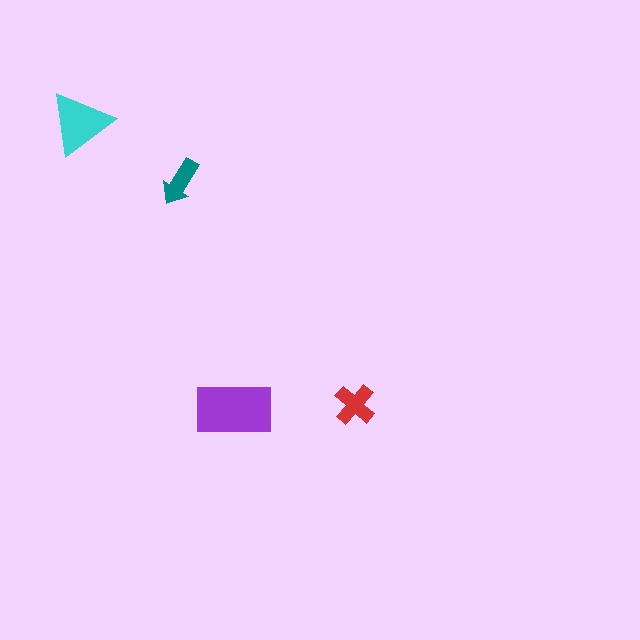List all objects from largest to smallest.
The purple rectangle, the cyan triangle, the red cross, the teal arrow.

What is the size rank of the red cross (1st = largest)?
3rd.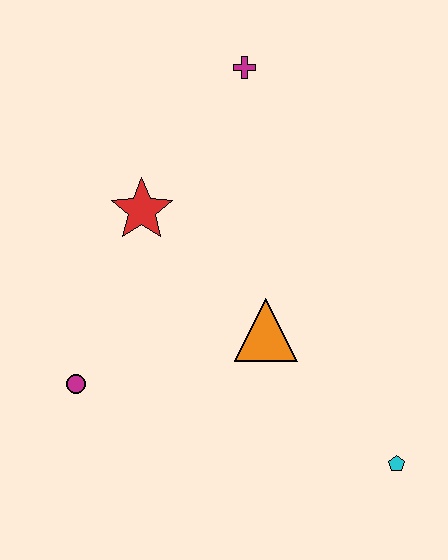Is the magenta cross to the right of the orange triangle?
No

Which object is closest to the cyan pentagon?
The orange triangle is closest to the cyan pentagon.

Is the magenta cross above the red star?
Yes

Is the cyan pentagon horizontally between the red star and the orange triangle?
No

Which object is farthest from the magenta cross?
The cyan pentagon is farthest from the magenta cross.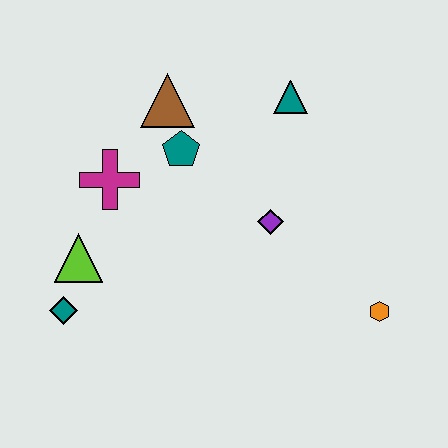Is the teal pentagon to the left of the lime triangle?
No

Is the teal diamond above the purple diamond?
No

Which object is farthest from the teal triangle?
The teal diamond is farthest from the teal triangle.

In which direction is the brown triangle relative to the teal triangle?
The brown triangle is to the left of the teal triangle.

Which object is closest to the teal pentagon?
The brown triangle is closest to the teal pentagon.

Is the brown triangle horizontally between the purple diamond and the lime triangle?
Yes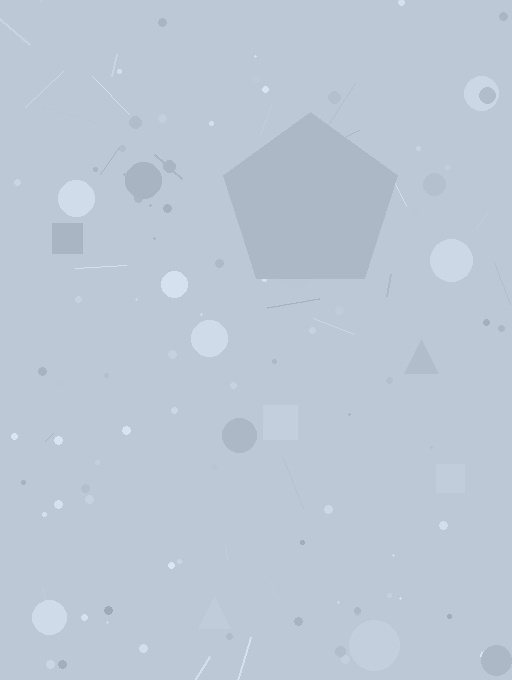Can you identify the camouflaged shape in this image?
The camouflaged shape is a pentagon.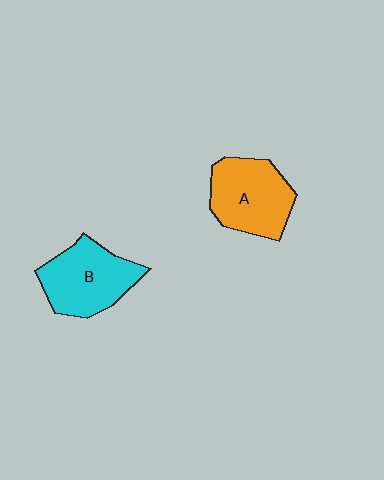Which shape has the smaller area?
Shape A (orange).